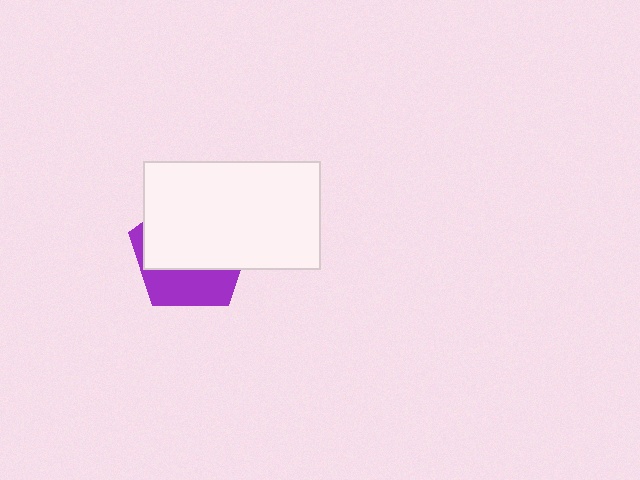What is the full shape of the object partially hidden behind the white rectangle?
The partially hidden object is a purple pentagon.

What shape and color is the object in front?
The object in front is a white rectangle.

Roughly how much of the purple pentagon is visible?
A small part of it is visible (roughly 36%).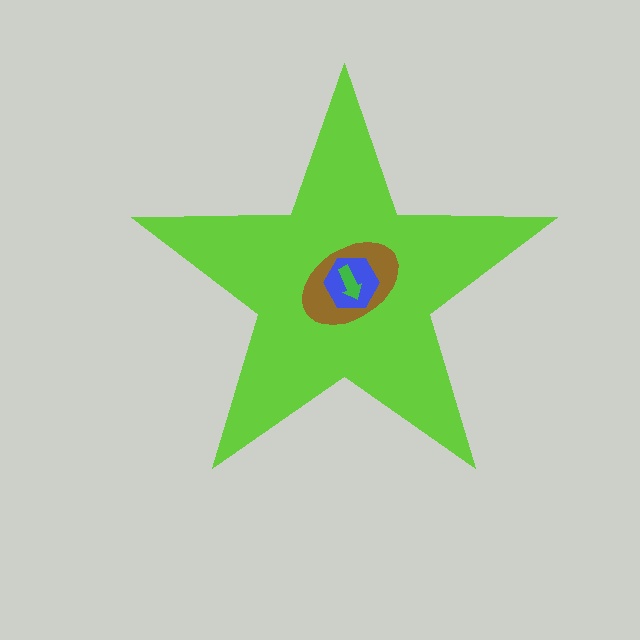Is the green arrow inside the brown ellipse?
Yes.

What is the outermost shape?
The lime star.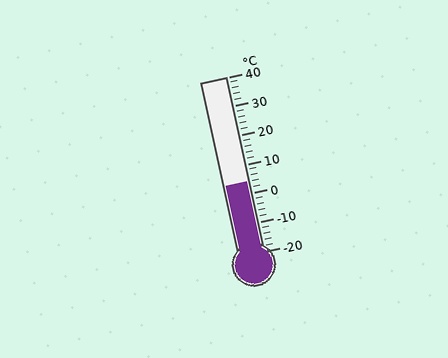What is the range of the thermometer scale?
The thermometer scale ranges from -20°C to 40°C.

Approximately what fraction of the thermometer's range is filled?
The thermometer is filled to approximately 40% of its range.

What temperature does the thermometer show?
The thermometer shows approximately 4°C.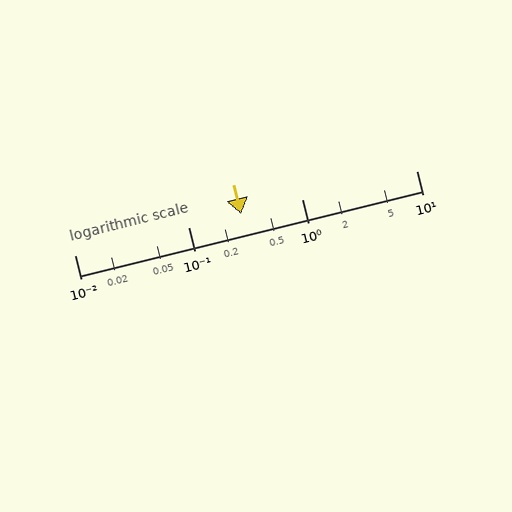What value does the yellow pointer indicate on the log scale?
The pointer indicates approximately 0.29.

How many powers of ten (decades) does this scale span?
The scale spans 3 decades, from 0.01 to 10.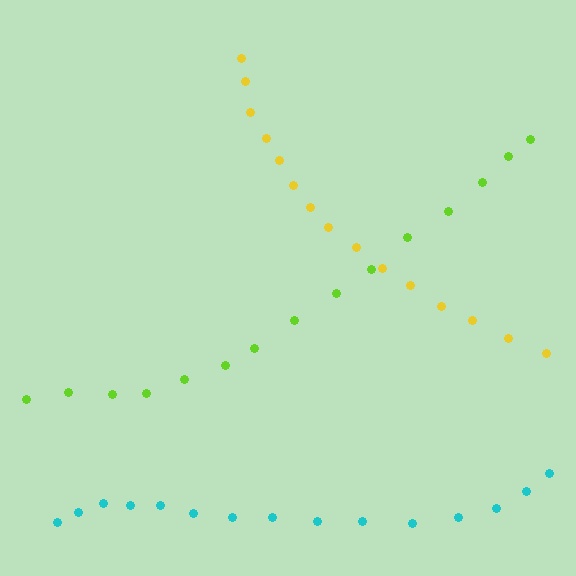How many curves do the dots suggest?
There are 3 distinct paths.